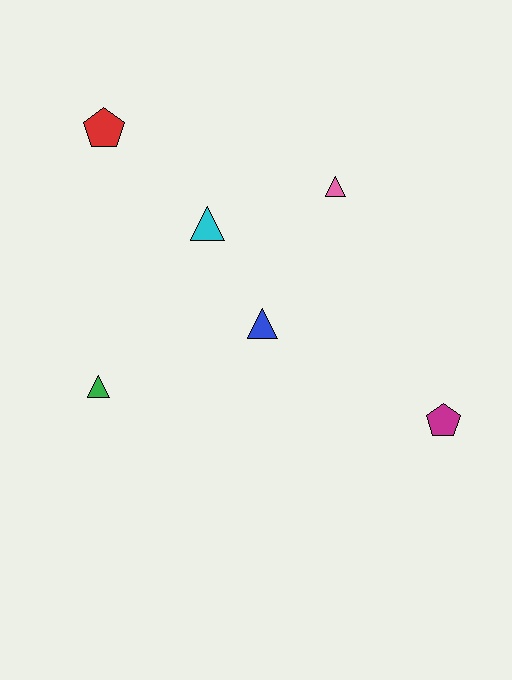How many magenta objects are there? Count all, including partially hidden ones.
There is 1 magenta object.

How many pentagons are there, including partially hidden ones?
There are 2 pentagons.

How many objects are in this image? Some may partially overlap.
There are 6 objects.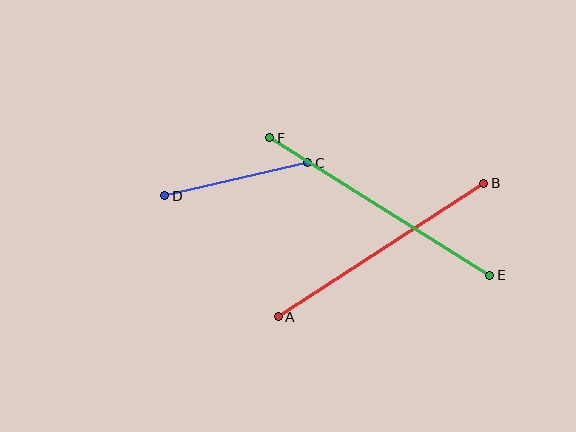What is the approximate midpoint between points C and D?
The midpoint is at approximately (236, 179) pixels.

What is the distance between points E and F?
The distance is approximately 260 pixels.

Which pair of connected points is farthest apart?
Points E and F are farthest apart.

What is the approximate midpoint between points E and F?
The midpoint is at approximately (380, 206) pixels.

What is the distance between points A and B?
The distance is approximately 245 pixels.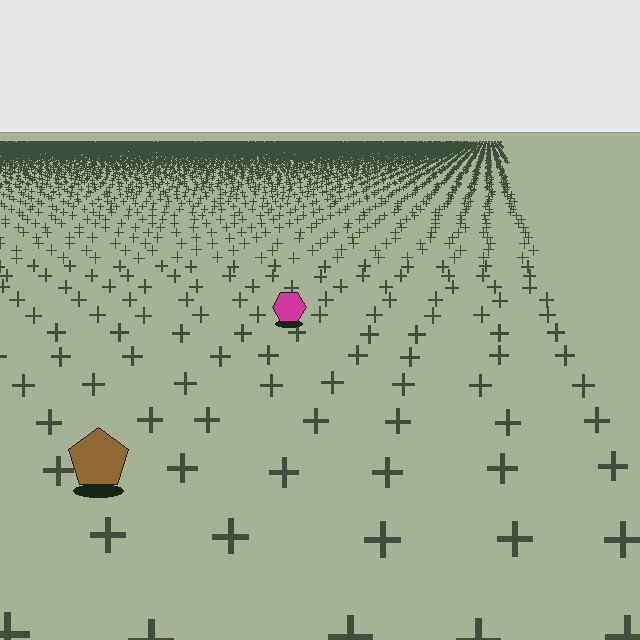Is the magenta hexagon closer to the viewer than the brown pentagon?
No. The brown pentagon is closer — you can tell from the texture gradient: the ground texture is coarser near it.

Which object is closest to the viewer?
The brown pentagon is closest. The texture marks near it are larger and more spread out.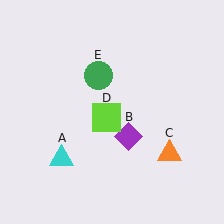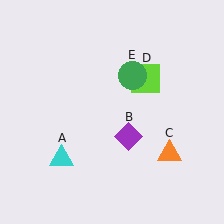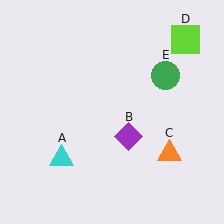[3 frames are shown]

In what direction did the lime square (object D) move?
The lime square (object D) moved up and to the right.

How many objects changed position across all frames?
2 objects changed position: lime square (object D), green circle (object E).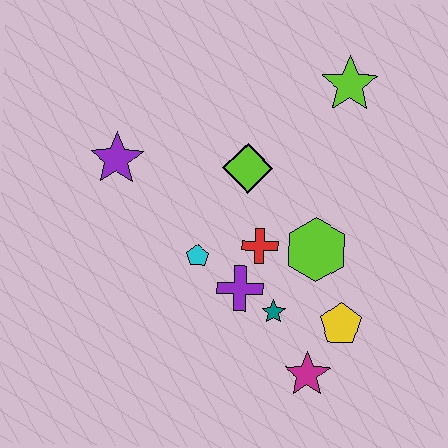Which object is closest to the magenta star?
The yellow pentagon is closest to the magenta star.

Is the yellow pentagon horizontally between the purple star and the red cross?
No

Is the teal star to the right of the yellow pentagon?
No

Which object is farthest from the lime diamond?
The magenta star is farthest from the lime diamond.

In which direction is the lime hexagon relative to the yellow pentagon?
The lime hexagon is above the yellow pentagon.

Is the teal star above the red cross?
No